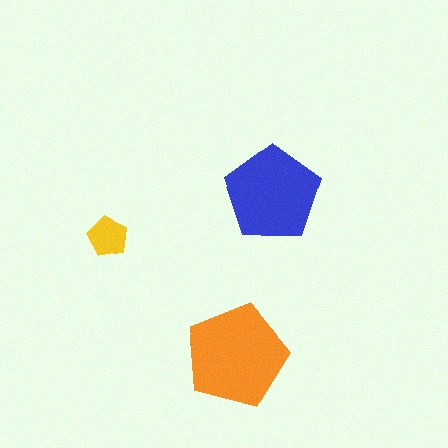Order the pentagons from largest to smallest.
the orange one, the blue one, the yellow one.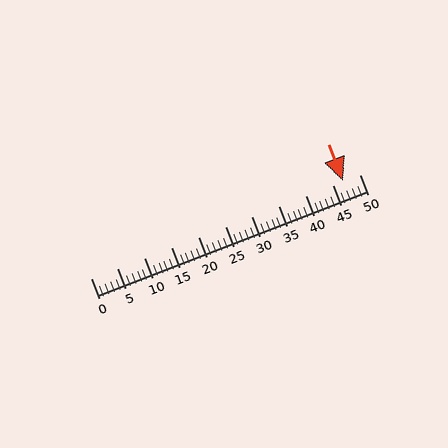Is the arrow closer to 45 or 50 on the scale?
The arrow is closer to 45.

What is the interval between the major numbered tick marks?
The major tick marks are spaced 5 units apart.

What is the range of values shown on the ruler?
The ruler shows values from 0 to 50.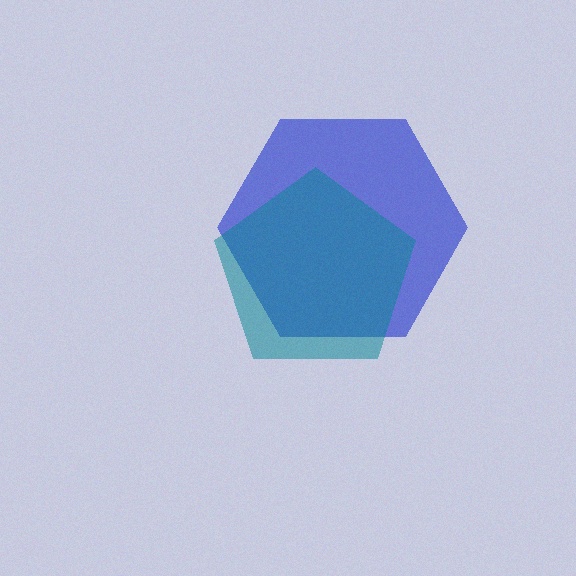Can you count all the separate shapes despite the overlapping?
Yes, there are 2 separate shapes.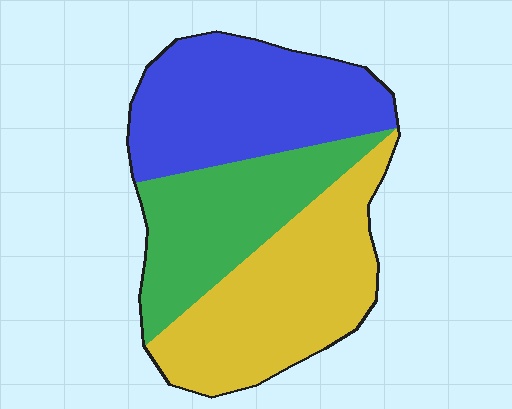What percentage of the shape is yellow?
Yellow covers about 35% of the shape.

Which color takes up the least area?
Green, at roughly 30%.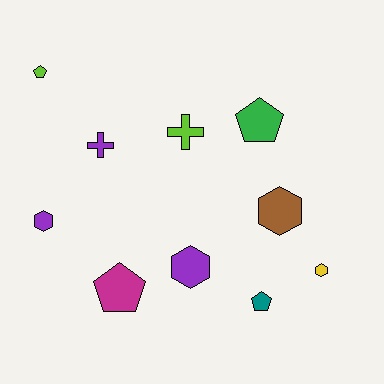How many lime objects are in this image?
There are 2 lime objects.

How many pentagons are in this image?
There are 4 pentagons.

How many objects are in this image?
There are 10 objects.